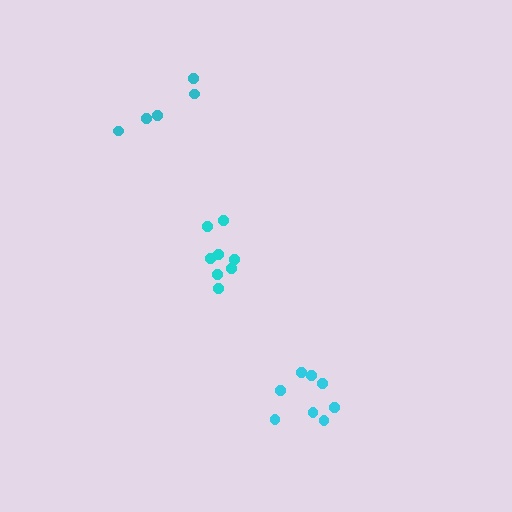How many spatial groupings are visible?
There are 3 spatial groupings.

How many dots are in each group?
Group 1: 8 dots, Group 2: 5 dots, Group 3: 8 dots (21 total).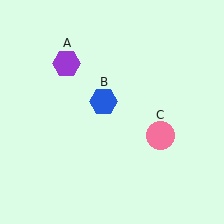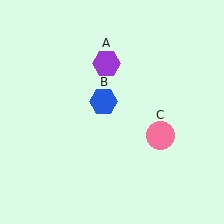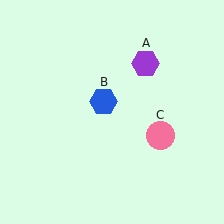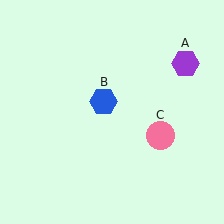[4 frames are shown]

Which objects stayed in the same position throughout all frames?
Blue hexagon (object B) and pink circle (object C) remained stationary.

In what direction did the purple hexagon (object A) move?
The purple hexagon (object A) moved right.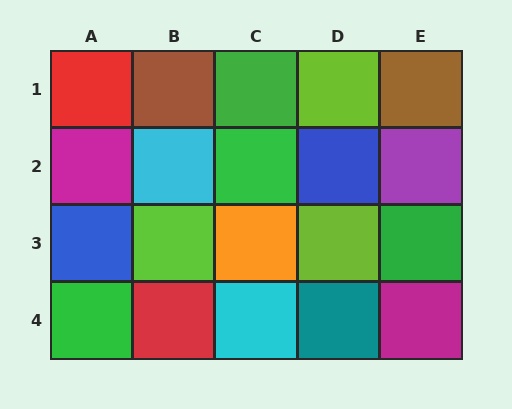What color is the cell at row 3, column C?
Orange.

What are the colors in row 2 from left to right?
Magenta, cyan, green, blue, purple.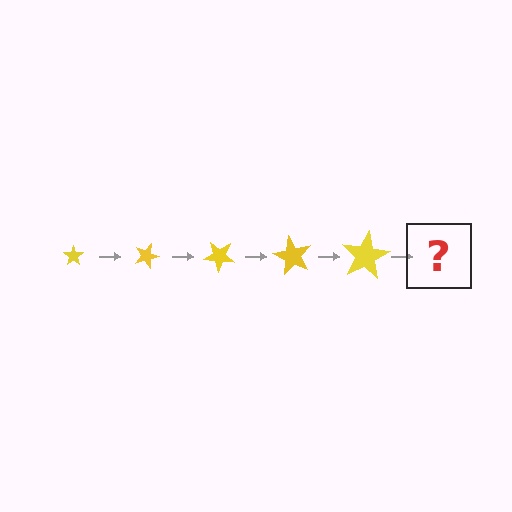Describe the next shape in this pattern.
It should be a star, larger than the previous one and rotated 100 degrees from the start.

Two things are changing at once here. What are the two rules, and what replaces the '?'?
The two rules are that the star grows larger each step and it rotates 20 degrees each step. The '?' should be a star, larger than the previous one and rotated 100 degrees from the start.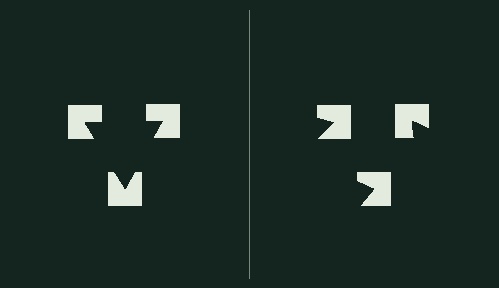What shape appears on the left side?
An illusory triangle.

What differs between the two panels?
The notched squares are positioned identically on both sides; only the wedge orientations differ. On the left they align to a triangle; on the right they are misaligned.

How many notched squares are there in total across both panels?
6 — 3 on each side.